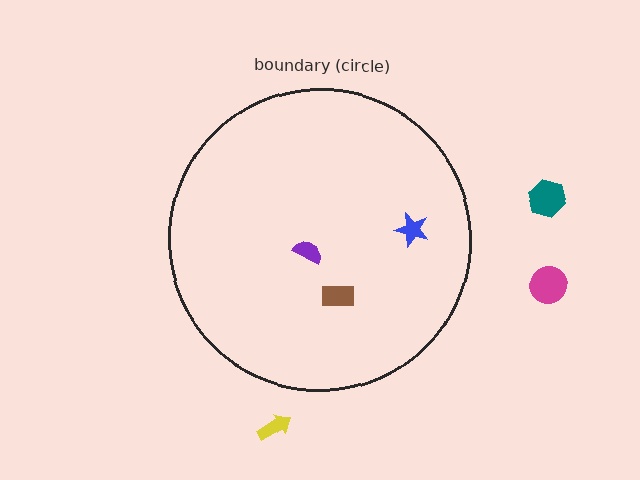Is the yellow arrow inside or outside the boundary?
Outside.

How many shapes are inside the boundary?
3 inside, 3 outside.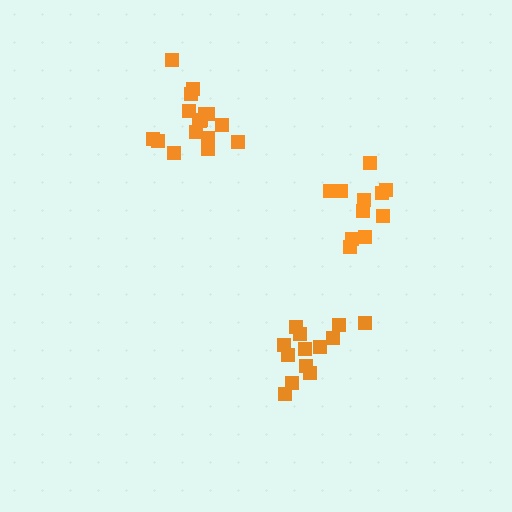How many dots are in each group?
Group 1: 17 dots, Group 2: 11 dots, Group 3: 13 dots (41 total).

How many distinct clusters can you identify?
There are 3 distinct clusters.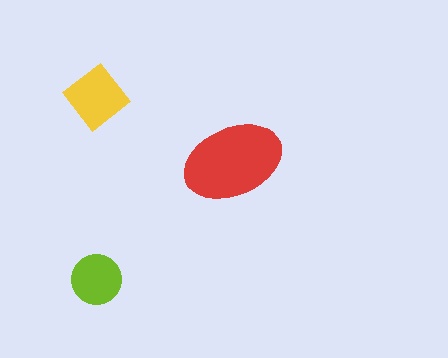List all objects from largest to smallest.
The red ellipse, the yellow diamond, the lime circle.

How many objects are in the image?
There are 3 objects in the image.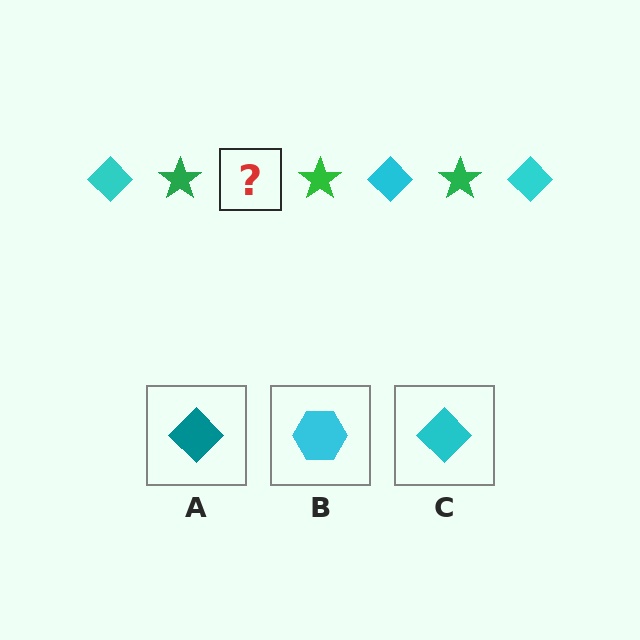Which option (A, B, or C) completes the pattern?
C.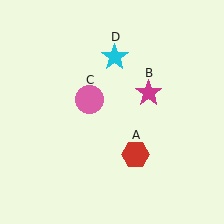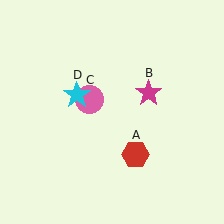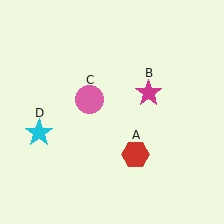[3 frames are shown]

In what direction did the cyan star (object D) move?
The cyan star (object D) moved down and to the left.